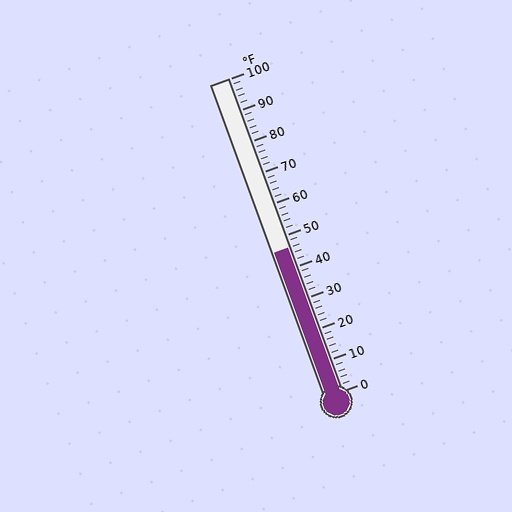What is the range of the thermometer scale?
The thermometer scale ranges from 0°F to 100°F.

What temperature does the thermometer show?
The thermometer shows approximately 46°F.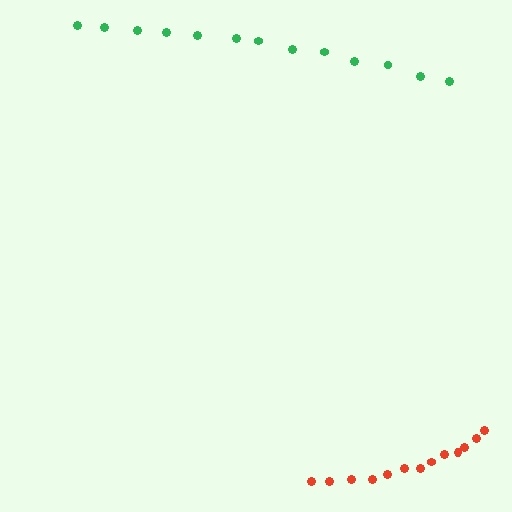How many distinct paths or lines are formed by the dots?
There are 2 distinct paths.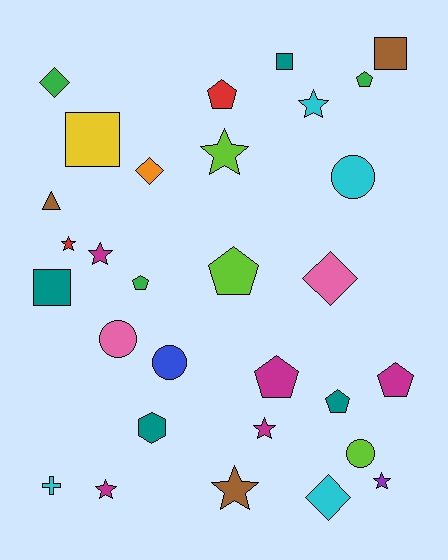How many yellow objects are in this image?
There is 1 yellow object.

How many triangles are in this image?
There is 1 triangle.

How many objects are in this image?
There are 30 objects.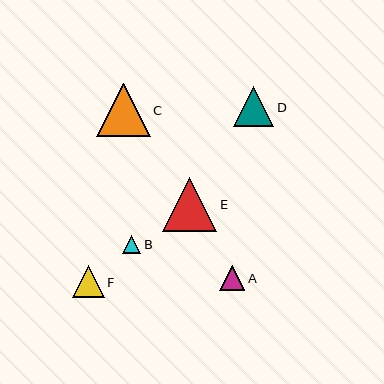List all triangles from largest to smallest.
From largest to smallest: E, C, D, F, A, B.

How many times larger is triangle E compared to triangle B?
Triangle E is approximately 3.0 times the size of triangle B.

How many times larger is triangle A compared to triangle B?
Triangle A is approximately 1.4 times the size of triangle B.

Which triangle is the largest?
Triangle E is the largest with a size of approximately 54 pixels.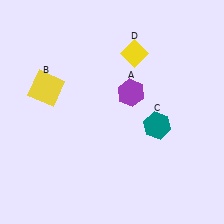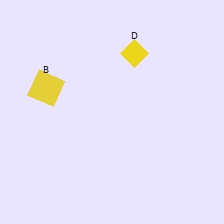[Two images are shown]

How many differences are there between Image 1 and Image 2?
There are 2 differences between the two images.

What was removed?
The purple hexagon (A), the teal hexagon (C) were removed in Image 2.